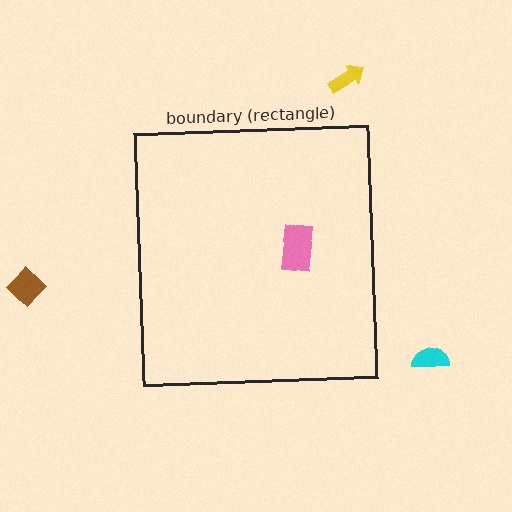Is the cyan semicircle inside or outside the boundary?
Outside.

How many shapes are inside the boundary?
1 inside, 3 outside.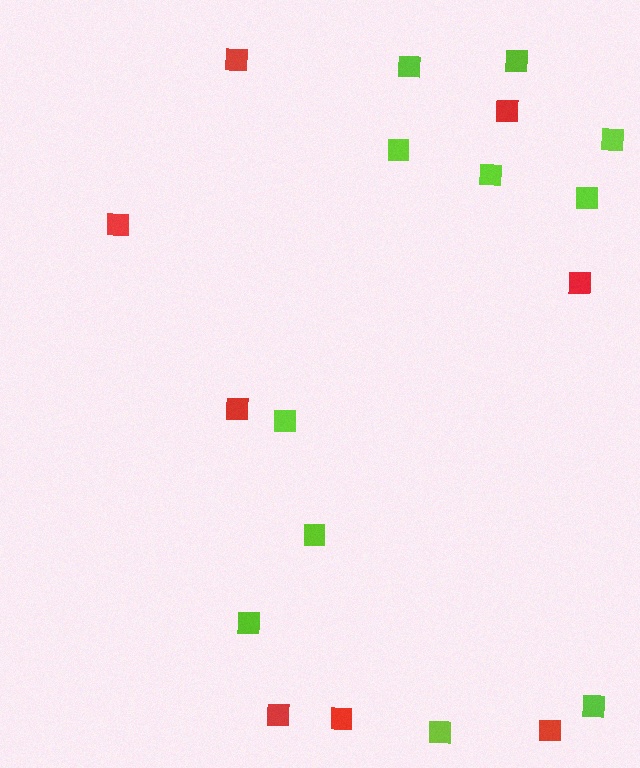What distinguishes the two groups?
There are 2 groups: one group of lime squares (11) and one group of red squares (8).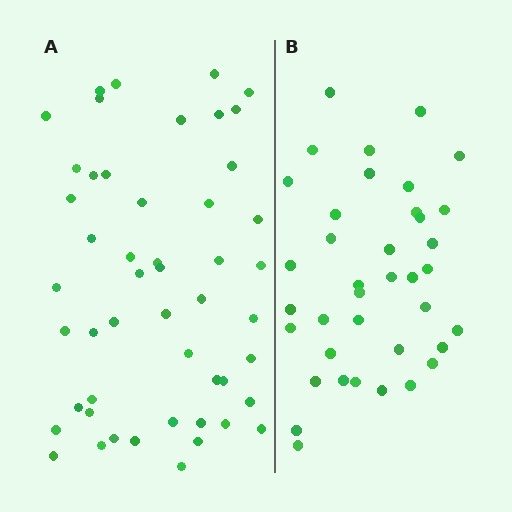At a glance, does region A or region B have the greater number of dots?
Region A (the left region) has more dots.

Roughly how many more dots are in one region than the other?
Region A has roughly 12 or so more dots than region B.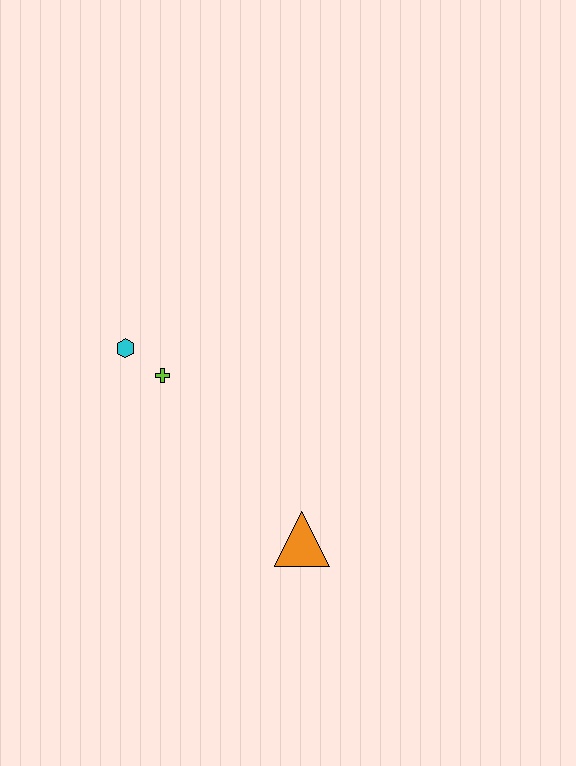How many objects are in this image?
There are 3 objects.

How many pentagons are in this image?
There are no pentagons.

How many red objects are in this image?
There are no red objects.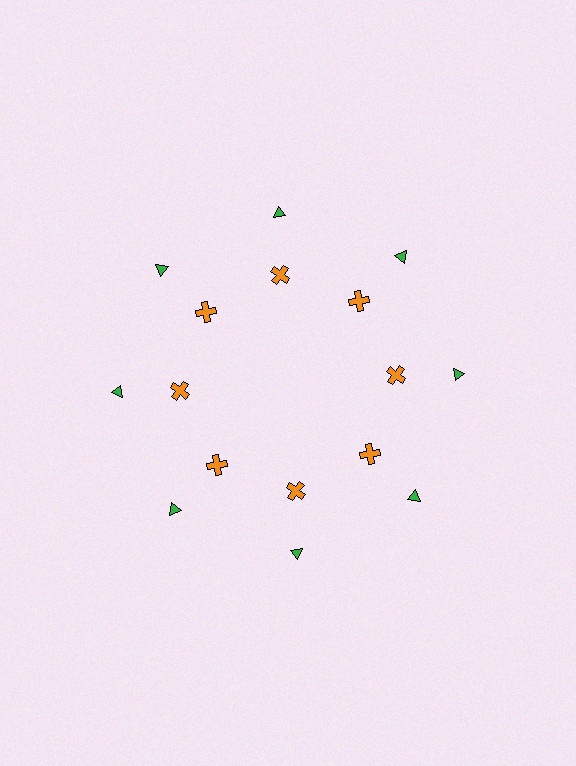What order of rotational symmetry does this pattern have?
This pattern has 8-fold rotational symmetry.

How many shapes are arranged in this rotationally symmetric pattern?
There are 16 shapes, arranged in 8 groups of 2.